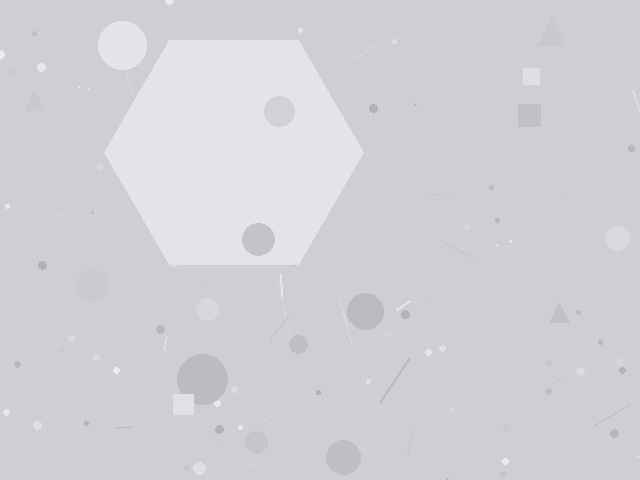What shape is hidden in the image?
A hexagon is hidden in the image.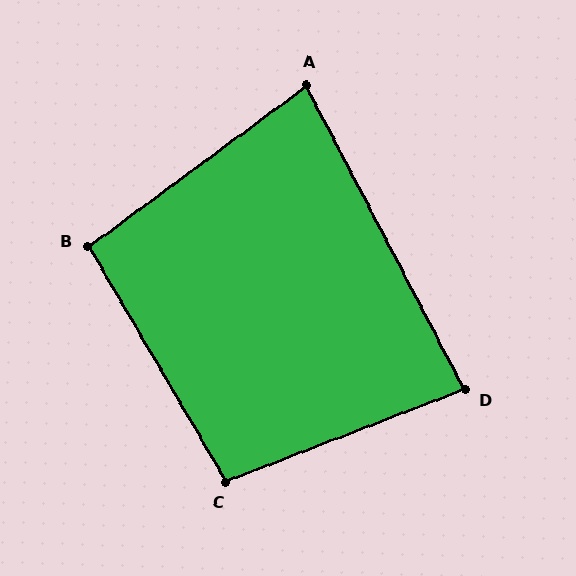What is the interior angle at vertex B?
Approximately 96 degrees (obtuse).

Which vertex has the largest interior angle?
C, at approximately 99 degrees.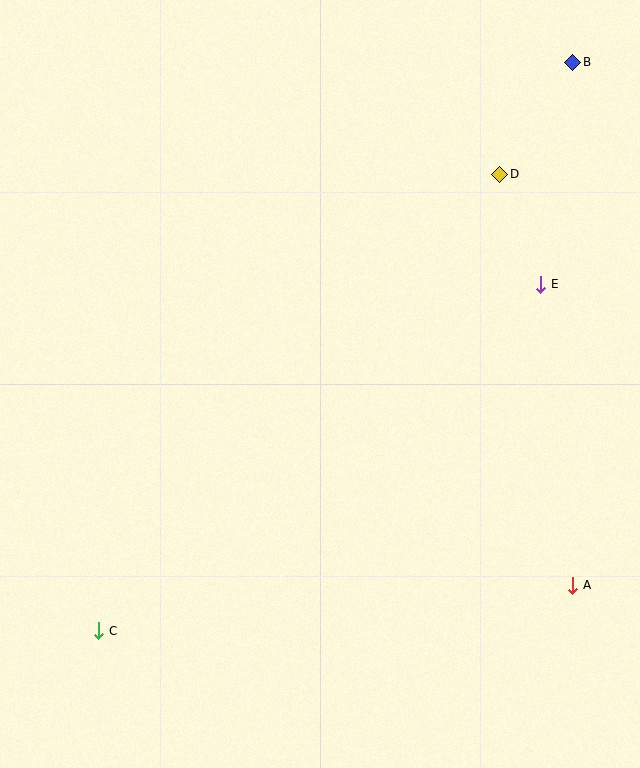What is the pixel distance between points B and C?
The distance between B and C is 740 pixels.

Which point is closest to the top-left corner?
Point D is closest to the top-left corner.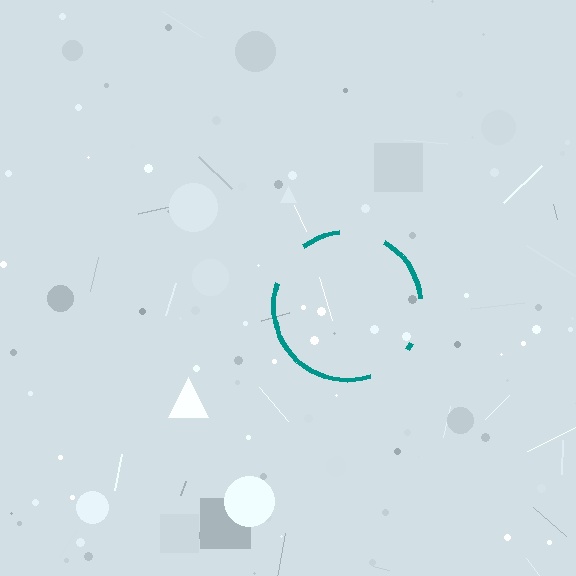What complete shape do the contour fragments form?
The contour fragments form a circle.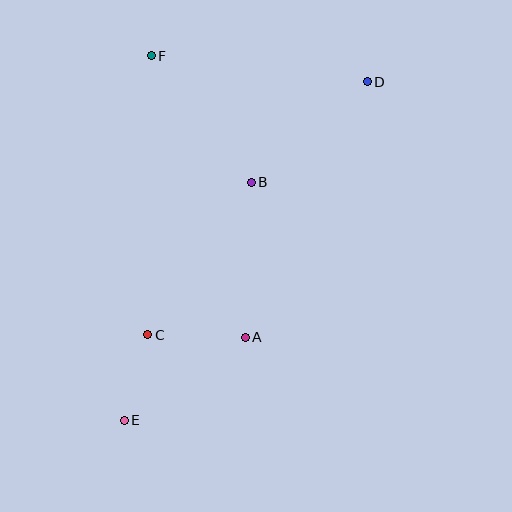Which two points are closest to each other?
Points C and E are closest to each other.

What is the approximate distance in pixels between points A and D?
The distance between A and D is approximately 283 pixels.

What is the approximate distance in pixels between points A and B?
The distance between A and B is approximately 155 pixels.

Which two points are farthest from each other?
Points D and E are farthest from each other.